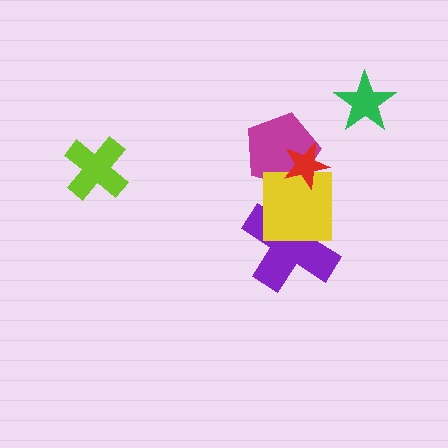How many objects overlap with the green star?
0 objects overlap with the green star.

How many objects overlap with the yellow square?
3 objects overlap with the yellow square.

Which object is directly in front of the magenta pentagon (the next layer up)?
The yellow square is directly in front of the magenta pentagon.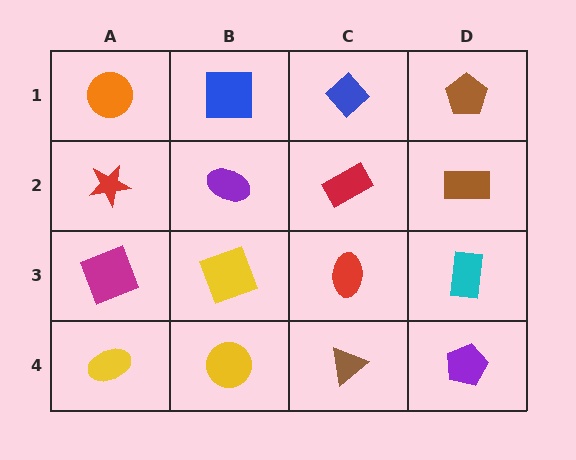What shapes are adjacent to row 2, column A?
An orange circle (row 1, column A), a magenta square (row 3, column A), a purple ellipse (row 2, column B).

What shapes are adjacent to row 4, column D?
A cyan rectangle (row 3, column D), a brown triangle (row 4, column C).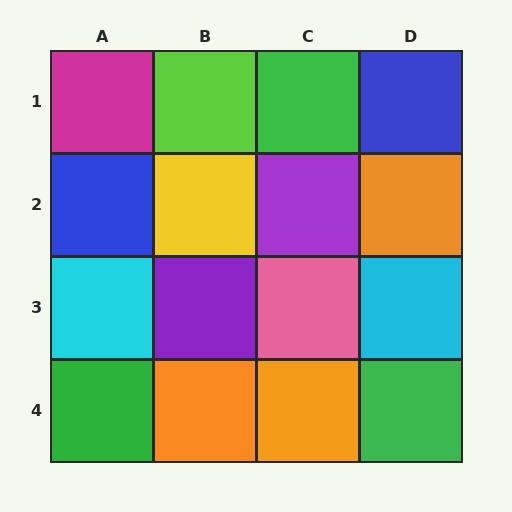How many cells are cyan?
2 cells are cyan.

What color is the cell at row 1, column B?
Lime.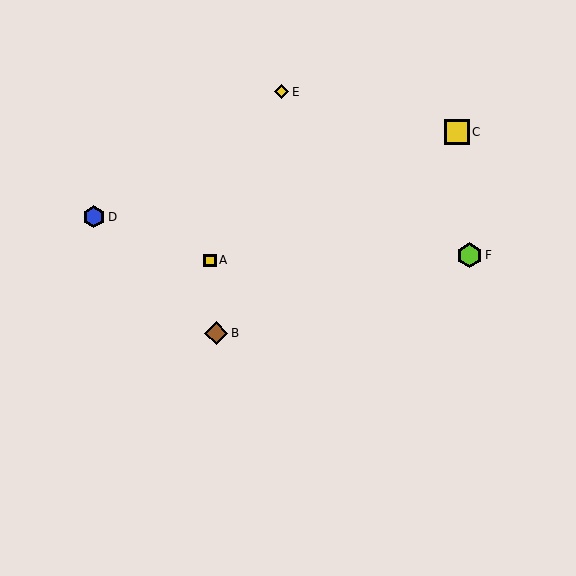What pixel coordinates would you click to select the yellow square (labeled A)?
Click at (210, 260) to select the yellow square A.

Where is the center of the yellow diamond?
The center of the yellow diamond is at (281, 92).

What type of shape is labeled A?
Shape A is a yellow square.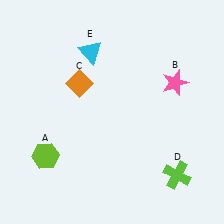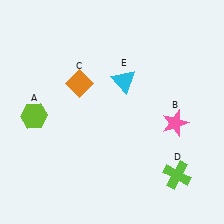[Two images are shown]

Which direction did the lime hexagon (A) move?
The lime hexagon (A) moved up.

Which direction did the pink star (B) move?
The pink star (B) moved down.